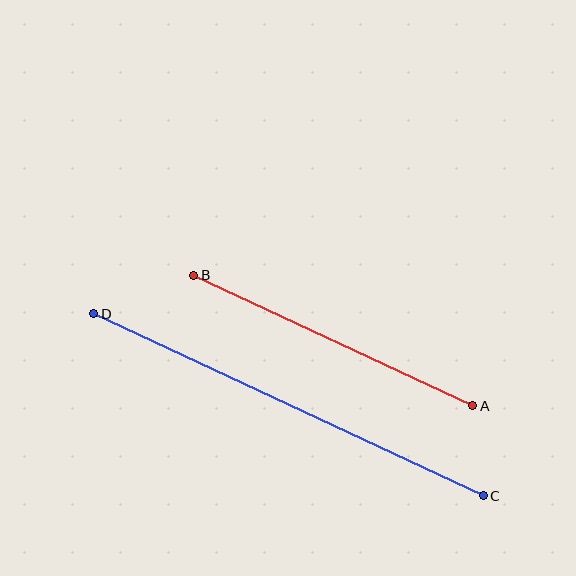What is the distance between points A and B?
The distance is approximately 308 pixels.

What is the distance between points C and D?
The distance is approximately 430 pixels.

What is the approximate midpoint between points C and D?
The midpoint is at approximately (288, 405) pixels.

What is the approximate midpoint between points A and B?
The midpoint is at approximately (333, 340) pixels.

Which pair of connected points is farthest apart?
Points C and D are farthest apart.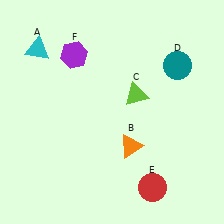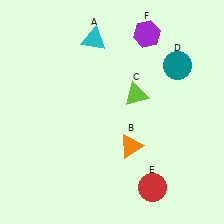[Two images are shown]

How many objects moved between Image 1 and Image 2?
2 objects moved between the two images.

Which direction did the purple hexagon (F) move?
The purple hexagon (F) moved right.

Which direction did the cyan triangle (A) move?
The cyan triangle (A) moved right.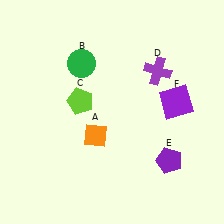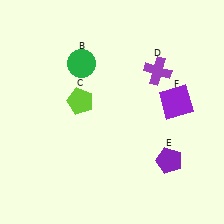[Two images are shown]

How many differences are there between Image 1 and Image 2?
There is 1 difference between the two images.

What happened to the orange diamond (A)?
The orange diamond (A) was removed in Image 2. It was in the bottom-left area of Image 1.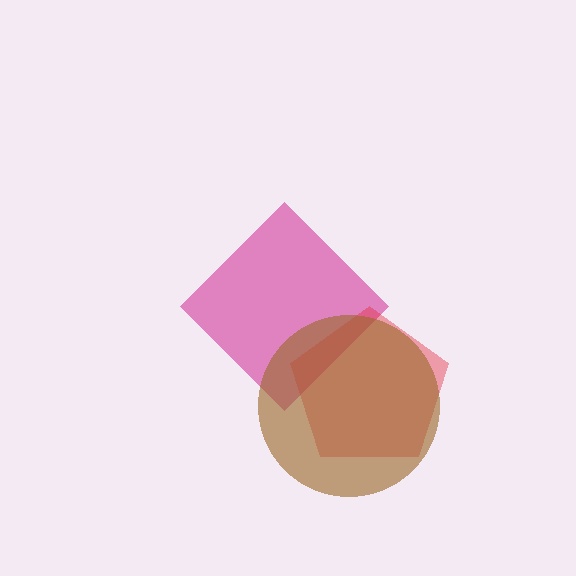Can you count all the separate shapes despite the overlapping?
Yes, there are 3 separate shapes.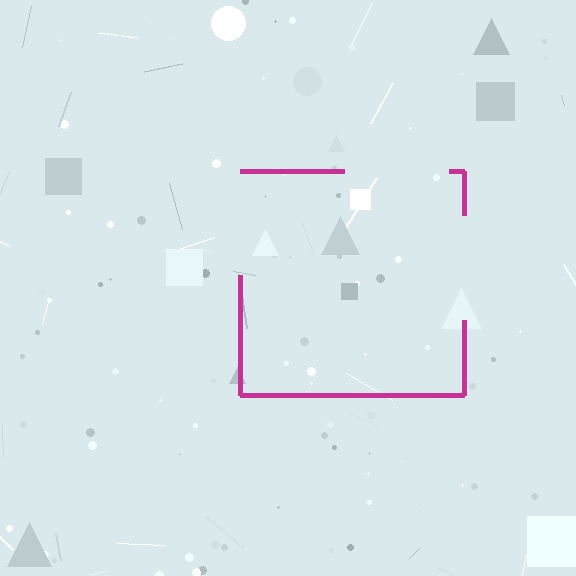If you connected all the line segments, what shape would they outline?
They would outline a square.